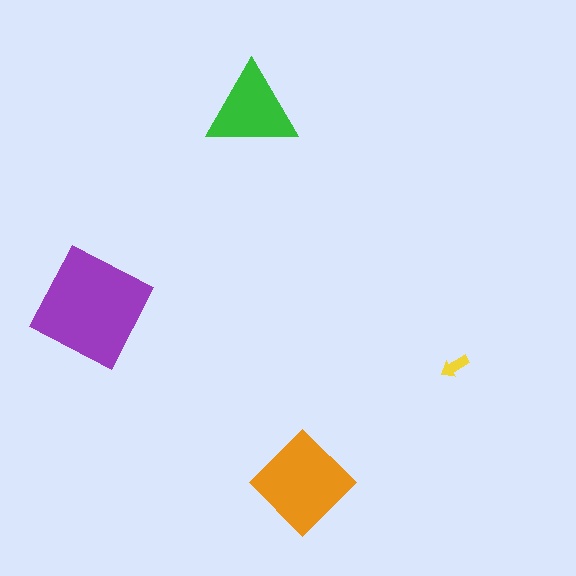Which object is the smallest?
The yellow arrow.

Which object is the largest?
The purple square.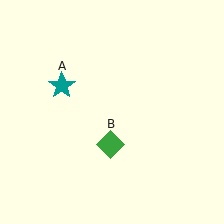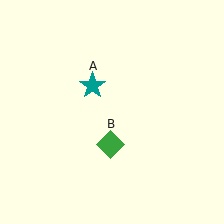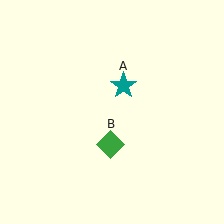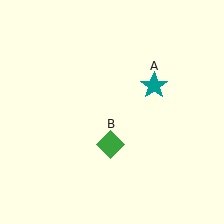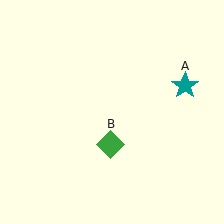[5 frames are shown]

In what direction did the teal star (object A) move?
The teal star (object A) moved right.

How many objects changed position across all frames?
1 object changed position: teal star (object A).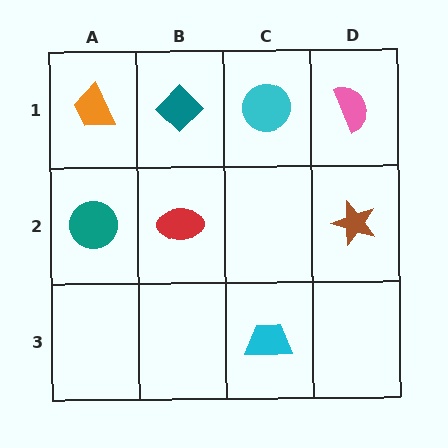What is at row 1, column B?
A teal diamond.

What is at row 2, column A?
A teal circle.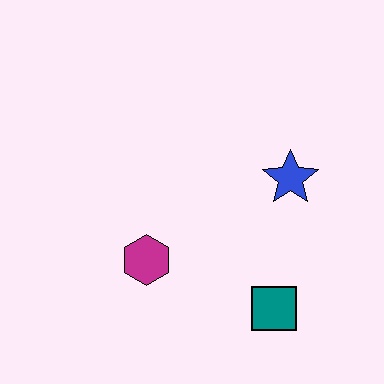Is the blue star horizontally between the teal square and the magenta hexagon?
No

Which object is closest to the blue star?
The teal square is closest to the blue star.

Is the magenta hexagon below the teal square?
No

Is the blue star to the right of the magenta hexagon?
Yes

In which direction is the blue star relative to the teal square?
The blue star is above the teal square.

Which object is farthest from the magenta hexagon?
The blue star is farthest from the magenta hexagon.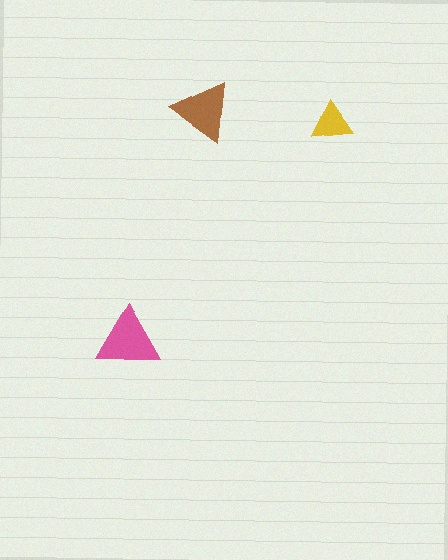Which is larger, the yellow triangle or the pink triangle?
The pink one.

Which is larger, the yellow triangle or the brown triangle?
The brown one.